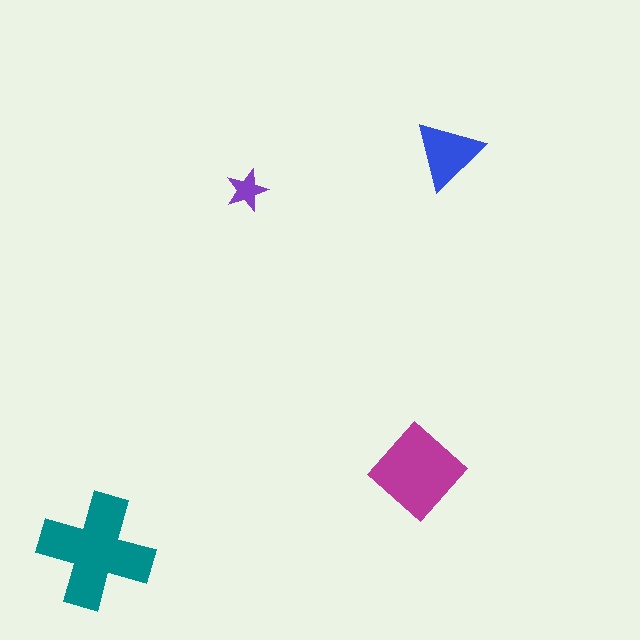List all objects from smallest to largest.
The purple star, the blue triangle, the magenta diamond, the teal cross.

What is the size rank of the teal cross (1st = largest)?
1st.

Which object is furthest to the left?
The teal cross is leftmost.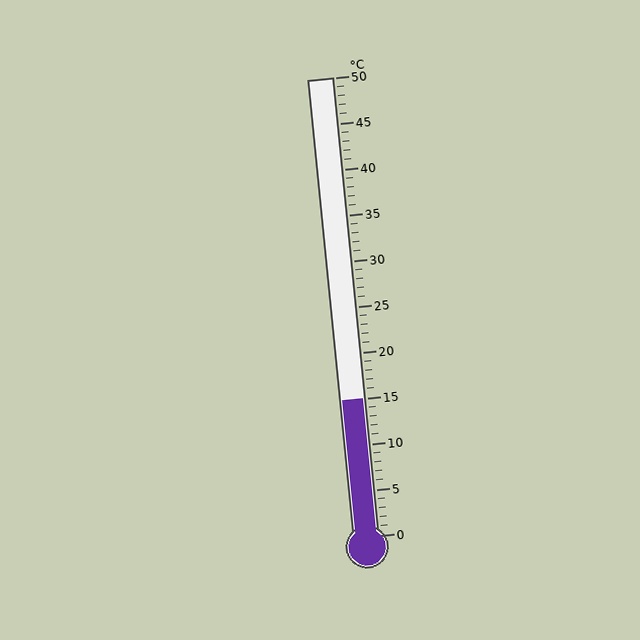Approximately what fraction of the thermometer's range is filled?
The thermometer is filled to approximately 30% of its range.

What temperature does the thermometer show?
The thermometer shows approximately 15°C.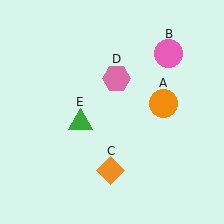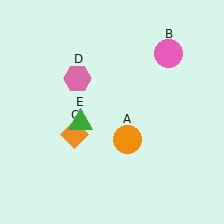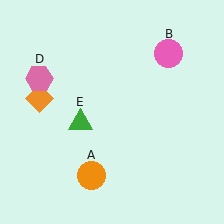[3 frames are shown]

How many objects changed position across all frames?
3 objects changed position: orange circle (object A), orange diamond (object C), pink hexagon (object D).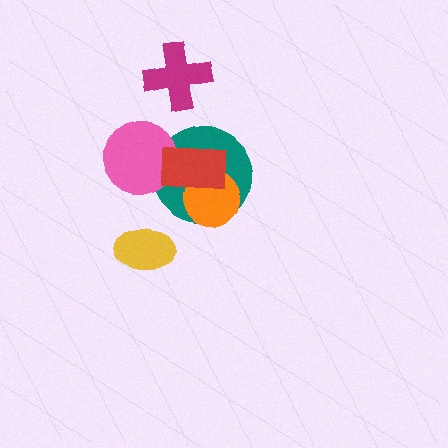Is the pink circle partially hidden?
Yes, it is partially covered by another shape.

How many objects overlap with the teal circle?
3 objects overlap with the teal circle.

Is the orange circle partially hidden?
Yes, it is partially covered by another shape.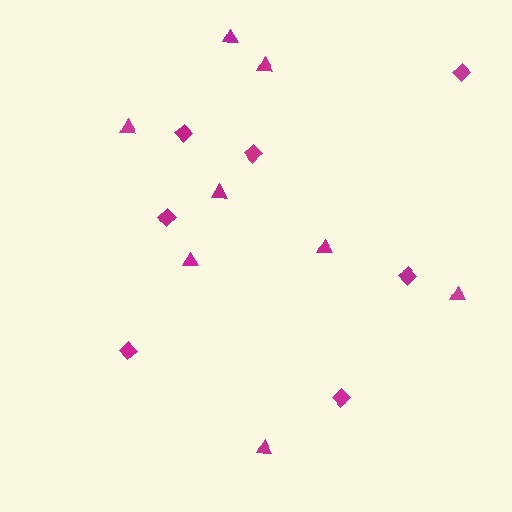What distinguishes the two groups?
There are 2 groups: one group of triangles (8) and one group of diamonds (7).